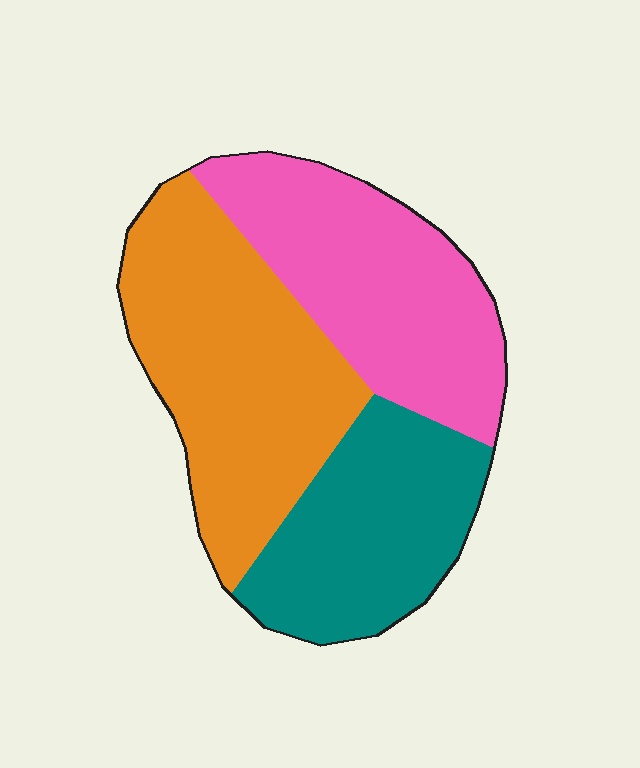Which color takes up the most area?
Orange, at roughly 40%.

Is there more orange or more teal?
Orange.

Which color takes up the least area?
Teal, at roughly 30%.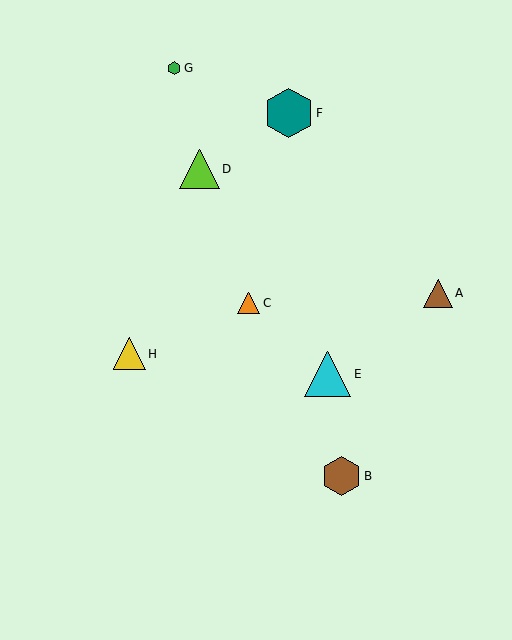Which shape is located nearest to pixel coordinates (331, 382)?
The cyan triangle (labeled E) at (328, 374) is nearest to that location.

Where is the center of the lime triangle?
The center of the lime triangle is at (199, 169).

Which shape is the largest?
The teal hexagon (labeled F) is the largest.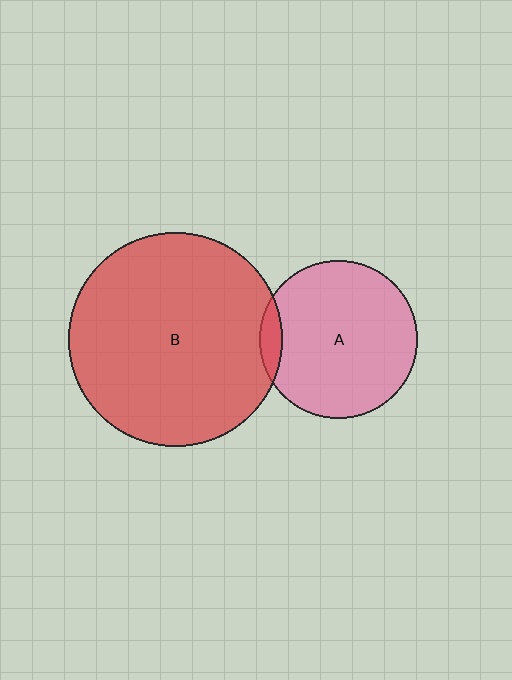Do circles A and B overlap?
Yes.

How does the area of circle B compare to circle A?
Approximately 1.8 times.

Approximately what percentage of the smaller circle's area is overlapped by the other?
Approximately 5%.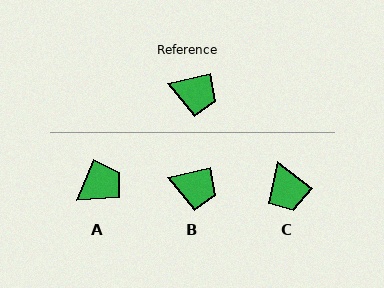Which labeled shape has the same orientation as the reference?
B.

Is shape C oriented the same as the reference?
No, it is off by about 52 degrees.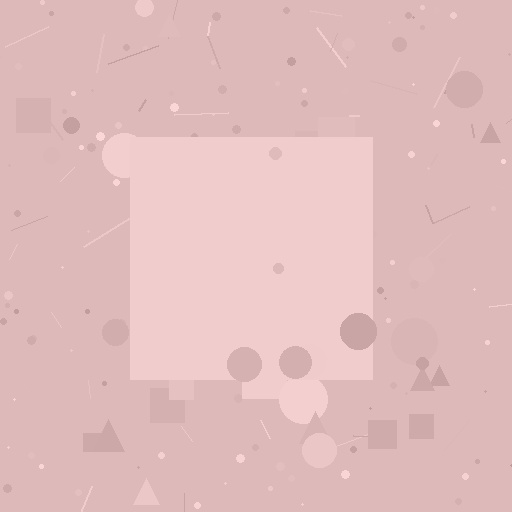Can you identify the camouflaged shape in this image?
The camouflaged shape is a square.